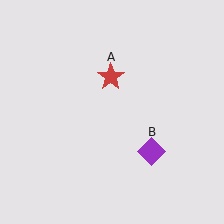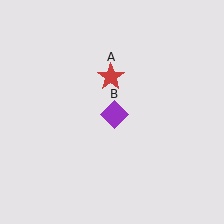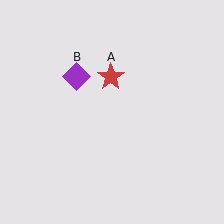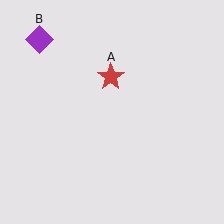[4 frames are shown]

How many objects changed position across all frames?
1 object changed position: purple diamond (object B).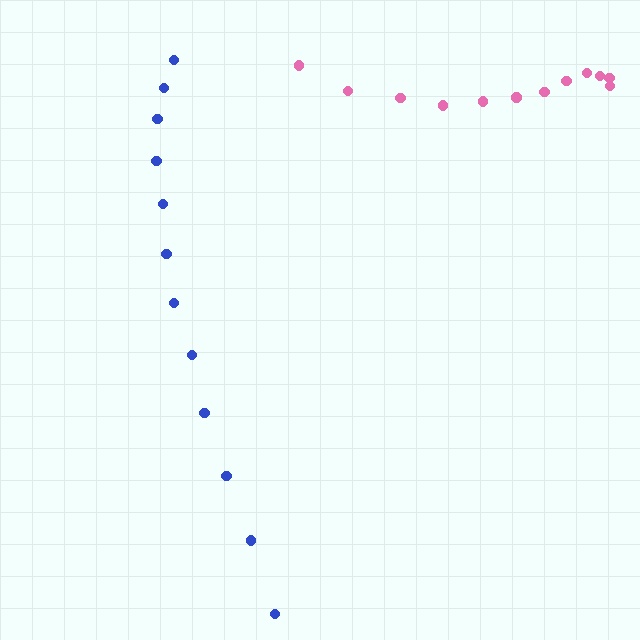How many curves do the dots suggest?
There are 2 distinct paths.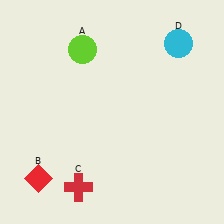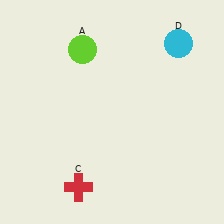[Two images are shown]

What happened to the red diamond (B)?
The red diamond (B) was removed in Image 2. It was in the bottom-left area of Image 1.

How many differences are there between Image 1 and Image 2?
There is 1 difference between the two images.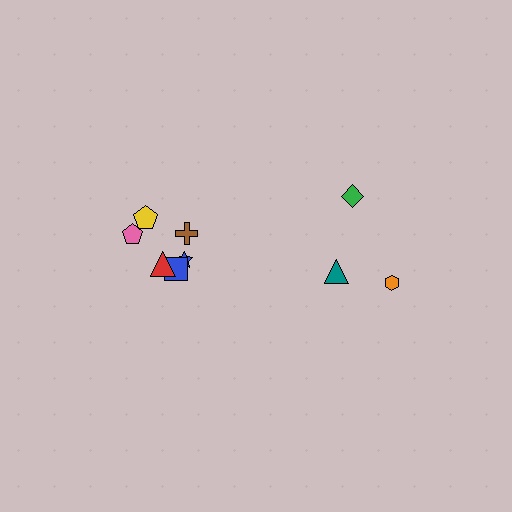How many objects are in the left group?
There are 6 objects.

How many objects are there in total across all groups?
There are 9 objects.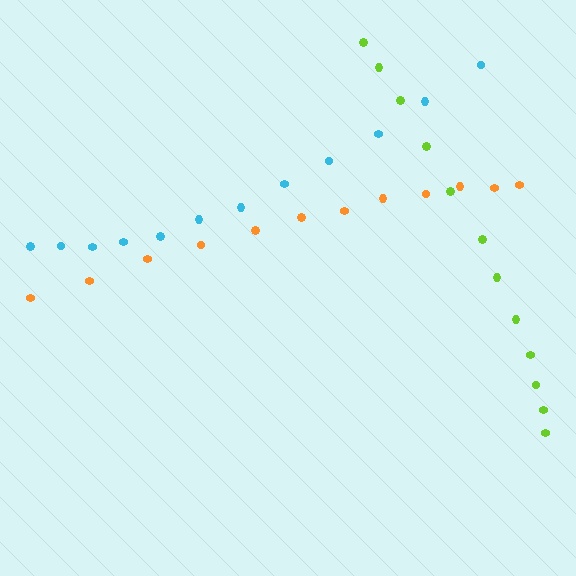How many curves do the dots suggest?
There are 3 distinct paths.